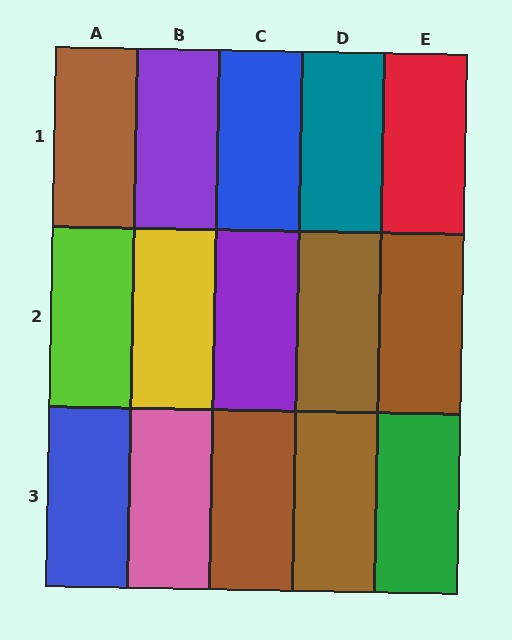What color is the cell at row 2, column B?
Yellow.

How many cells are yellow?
1 cell is yellow.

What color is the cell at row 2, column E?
Brown.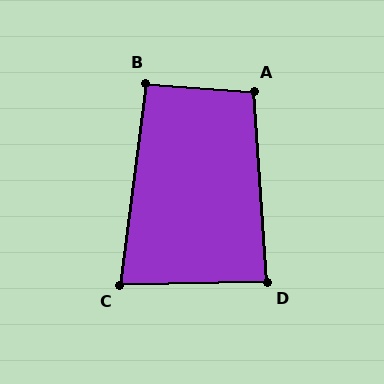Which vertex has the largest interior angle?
A, at approximately 98 degrees.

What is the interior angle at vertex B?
Approximately 93 degrees (approximately right).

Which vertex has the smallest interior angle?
C, at approximately 82 degrees.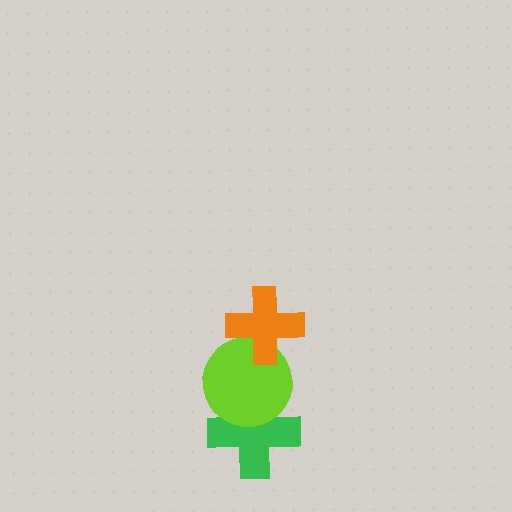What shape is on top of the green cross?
The lime circle is on top of the green cross.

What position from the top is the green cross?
The green cross is 3rd from the top.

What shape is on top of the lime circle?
The orange cross is on top of the lime circle.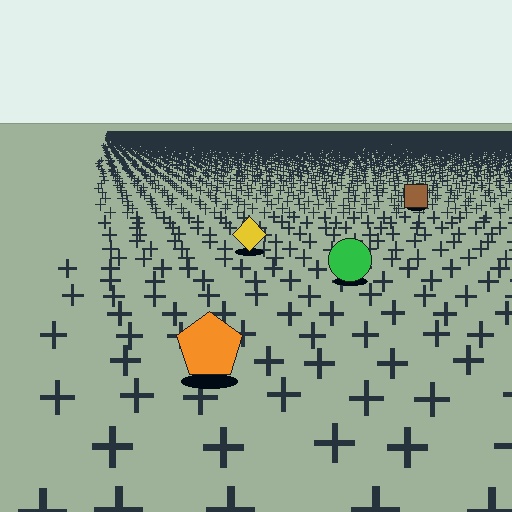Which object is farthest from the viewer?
The brown square is farthest from the viewer. It appears smaller and the ground texture around it is denser.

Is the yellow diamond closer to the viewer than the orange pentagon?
No. The orange pentagon is closer — you can tell from the texture gradient: the ground texture is coarser near it.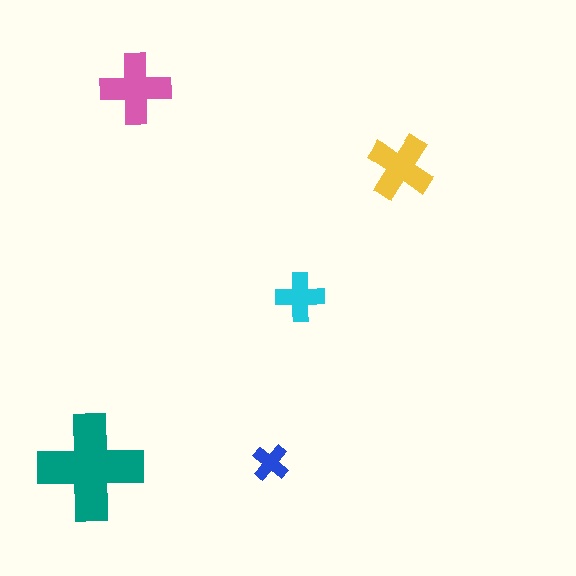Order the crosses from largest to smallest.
the teal one, the pink one, the yellow one, the cyan one, the blue one.